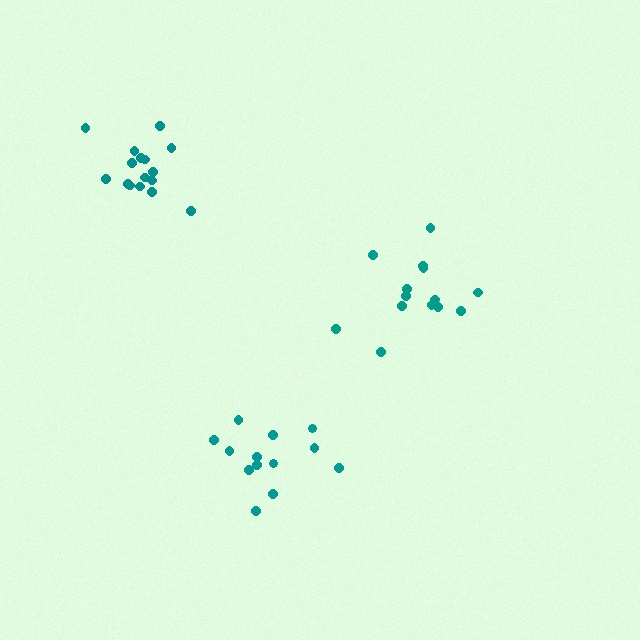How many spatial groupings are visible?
There are 3 spatial groupings.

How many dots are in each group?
Group 1: 13 dots, Group 2: 14 dots, Group 3: 16 dots (43 total).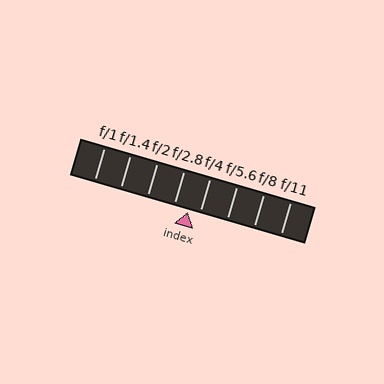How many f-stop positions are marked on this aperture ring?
There are 8 f-stop positions marked.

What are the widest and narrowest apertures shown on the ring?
The widest aperture shown is f/1 and the narrowest is f/11.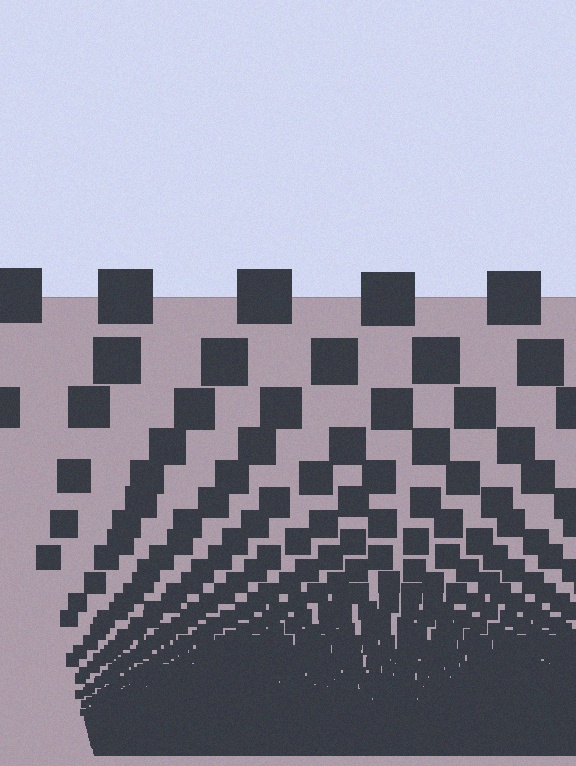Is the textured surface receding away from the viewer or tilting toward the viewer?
The surface appears to tilt toward the viewer. Texture elements get larger and sparser toward the top.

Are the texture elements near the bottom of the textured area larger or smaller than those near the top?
Smaller. The gradient is inverted — elements near the bottom are smaller and denser.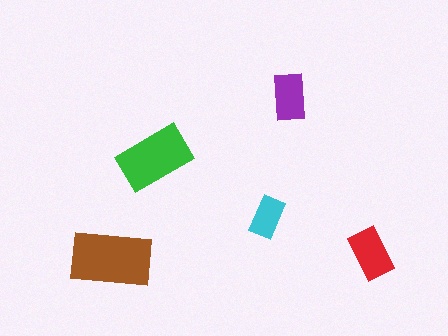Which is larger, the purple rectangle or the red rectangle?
The red one.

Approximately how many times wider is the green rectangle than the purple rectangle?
About 1.5 times wider.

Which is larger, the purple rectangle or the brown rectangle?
The brown one.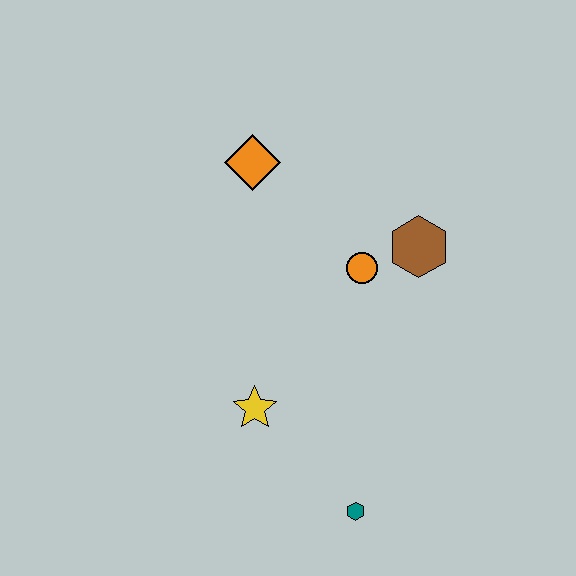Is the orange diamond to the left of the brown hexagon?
Yes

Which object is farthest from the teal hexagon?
The orange diamond is farthest from the teal hexagon.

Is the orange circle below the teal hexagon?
No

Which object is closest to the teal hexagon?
The yellow star is closest to the teal hexagon.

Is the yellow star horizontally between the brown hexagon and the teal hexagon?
No